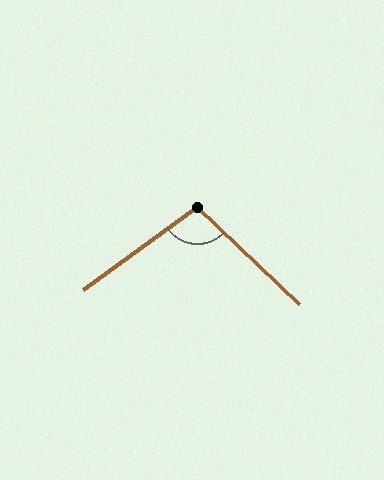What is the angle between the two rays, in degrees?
Approximately 100 degrees.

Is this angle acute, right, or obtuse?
It is obtuse.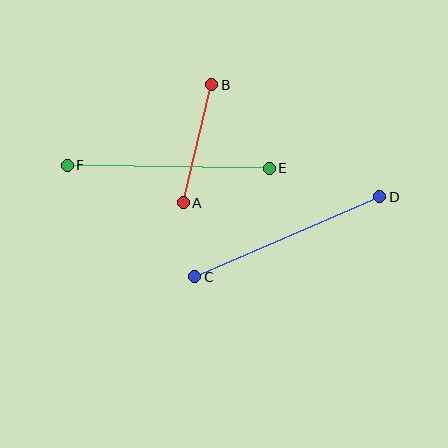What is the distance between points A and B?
The distance is approximately 121 pixels.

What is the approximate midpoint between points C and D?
The midpoint is at approximately (287, 237) pixels.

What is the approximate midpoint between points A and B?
The midpoint is at approximately (197, 144) pixels.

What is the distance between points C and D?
The distance is approximately 202 pixels.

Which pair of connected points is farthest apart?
Points E and F are farthest apart.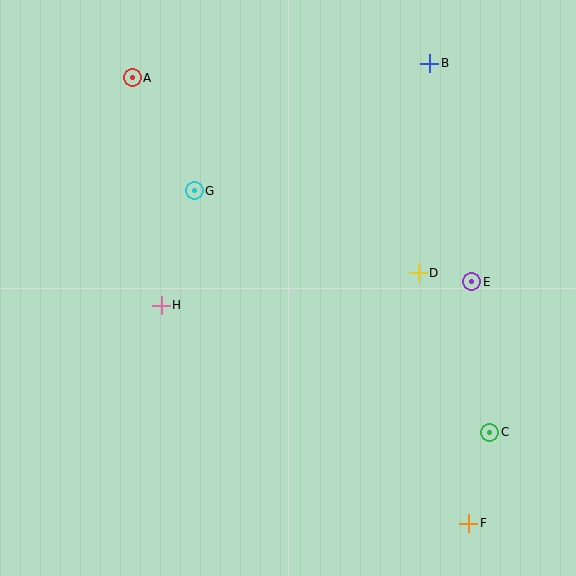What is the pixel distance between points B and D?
The distance between B and D is 210 pixels.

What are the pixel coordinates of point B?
Point B is at (430, 63).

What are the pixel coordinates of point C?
Point C is at (490, 432).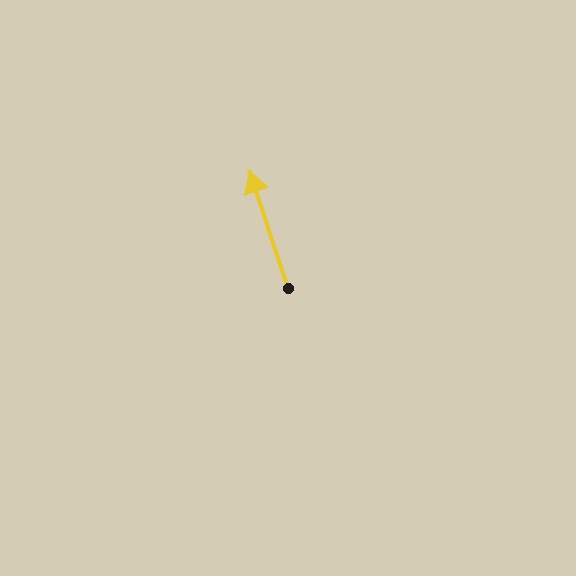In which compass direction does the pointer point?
North.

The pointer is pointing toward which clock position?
Roughly 11 o'clock.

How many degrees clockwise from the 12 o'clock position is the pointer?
Approximately 342 degrees.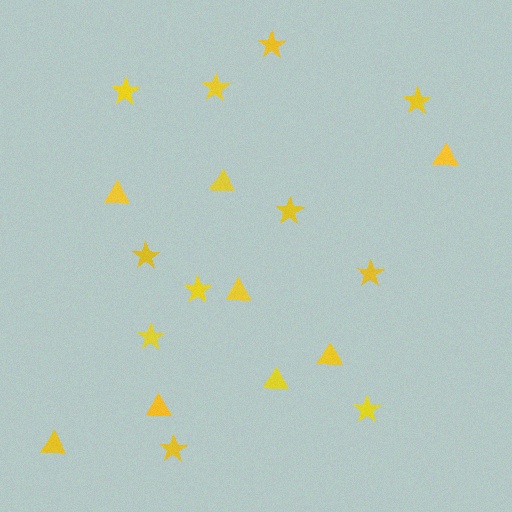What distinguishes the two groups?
There are 2 groups: one group of triangles (8) and one group of stars (11).